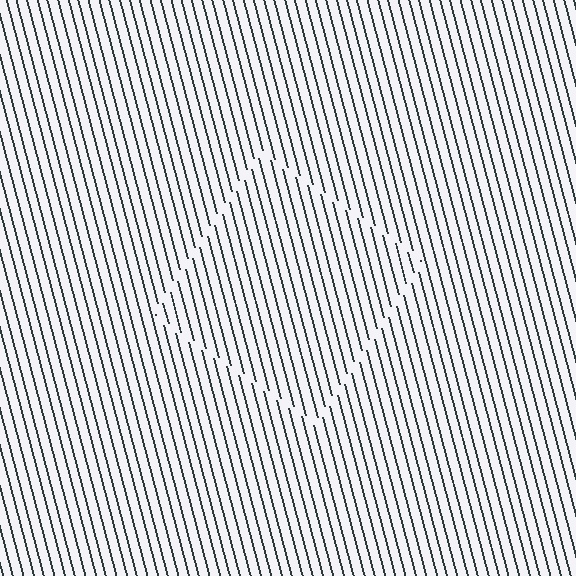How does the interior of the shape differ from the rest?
The interior of the shape contains the same grating, shifted by half a period — the contour is defined by the phase discontinuity where line-ends from the inner and outer gratings abut.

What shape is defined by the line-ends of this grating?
An illusory square. The interior of the shape contains the same grating, shifted by half a period — the contour is defined by the phase discontinuity where line-ends from the inner and outer gratings abut.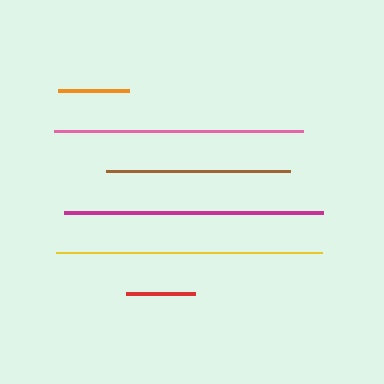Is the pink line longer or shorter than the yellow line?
The yellow line is longer than the pink line.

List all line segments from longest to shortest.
From longest to shortest: yellow, magenta, pink, brown, orange, red.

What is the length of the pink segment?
The pink segment is approximately 249 pixels long.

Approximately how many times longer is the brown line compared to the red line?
The brown line is approximately 2.7 times the length of the red line.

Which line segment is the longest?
The yellow line is the longest at approximately 266 pixels.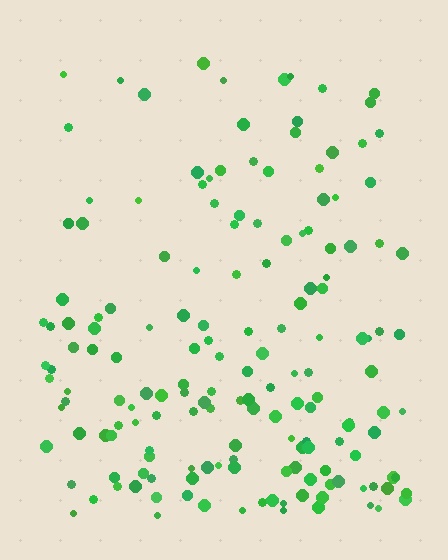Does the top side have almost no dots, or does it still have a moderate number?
Still a moderate number, just noticeably fewer than the bottom.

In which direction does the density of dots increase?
From top to bottom, with the bottom side densest.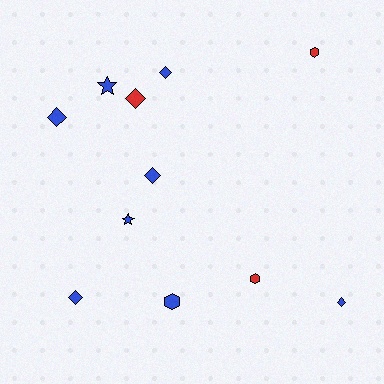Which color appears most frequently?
Blue, with 8 objects.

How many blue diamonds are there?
There are 5 blue diamonds.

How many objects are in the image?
There are 11 objects.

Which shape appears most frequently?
Diamond, with 6 objects.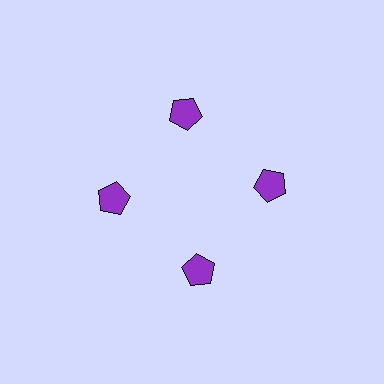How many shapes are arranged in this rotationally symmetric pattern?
There are 4 shapes, arranged in 4 groups of 1.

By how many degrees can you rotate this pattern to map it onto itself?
The pattern maps onto itself every 90 degrees of rotation.